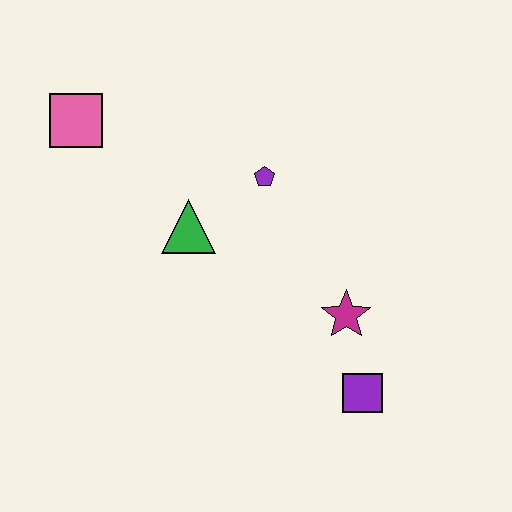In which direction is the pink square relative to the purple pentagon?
The pink square is to the left of the purple pentagon.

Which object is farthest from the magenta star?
The pink square is farthest from the magenta star.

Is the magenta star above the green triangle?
No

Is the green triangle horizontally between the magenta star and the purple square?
No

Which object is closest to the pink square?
The green triangle is closest to the pink square.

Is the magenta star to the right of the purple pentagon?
Yes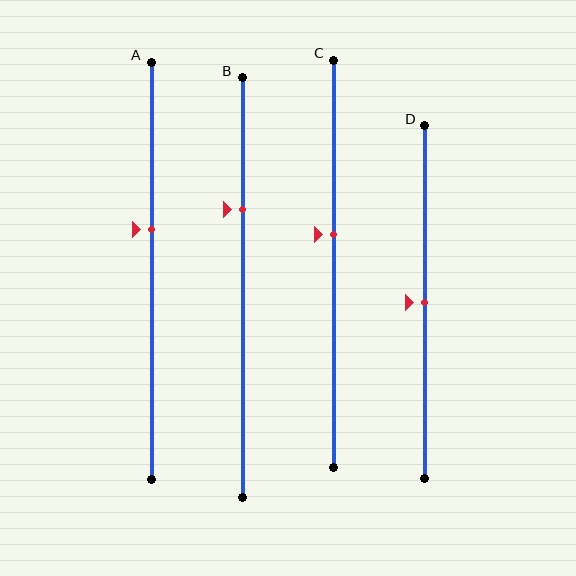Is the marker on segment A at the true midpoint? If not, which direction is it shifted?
No, the marker on segment A is shifted upward by about 10% of the segment length.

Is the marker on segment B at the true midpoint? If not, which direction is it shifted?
No, the marker on segment B is shifted upward by about 19% of the segment length.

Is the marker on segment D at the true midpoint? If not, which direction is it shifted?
Yes, the marker on segment D is at the true midpoint.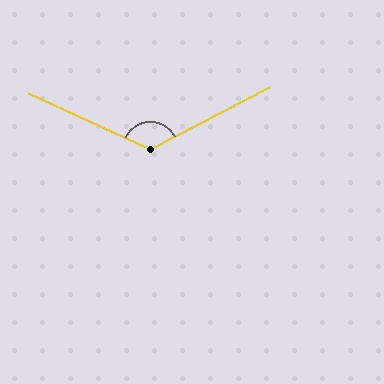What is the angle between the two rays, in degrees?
Approximately 128 degrees.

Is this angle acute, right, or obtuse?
It is obtuse.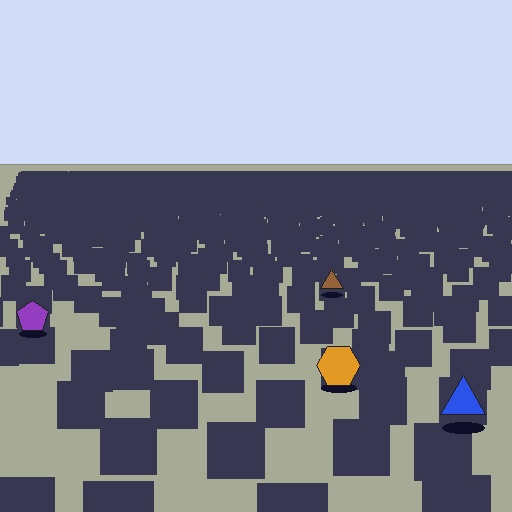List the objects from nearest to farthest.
From nearest to farthest: the blue triangle, the orange hexagon, the purple pentagon, the brown triangle.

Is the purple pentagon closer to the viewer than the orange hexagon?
No. The orange hexagon is closer — you can tell from the texture gradient: the ground texture is coarser near it.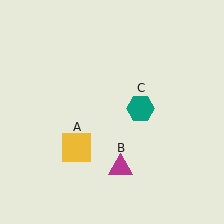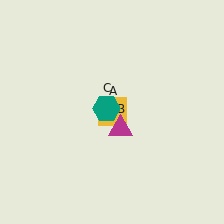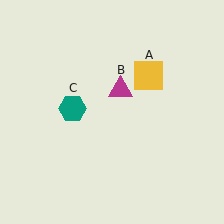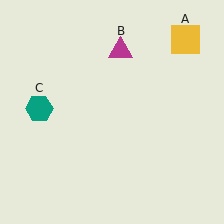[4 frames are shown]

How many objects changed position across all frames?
3 objects changed position: yellow square (object A), magenta triangle (object B), teal hexagon (object C).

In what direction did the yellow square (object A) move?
The yellow square (object A) moved up and to the right.